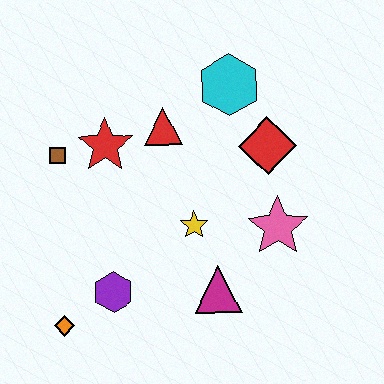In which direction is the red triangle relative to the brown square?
The red triangle is to the right of the brown square.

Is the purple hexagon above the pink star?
No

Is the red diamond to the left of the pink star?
Yes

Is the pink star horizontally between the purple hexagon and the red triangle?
No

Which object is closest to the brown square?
The red star is closest to the brown square.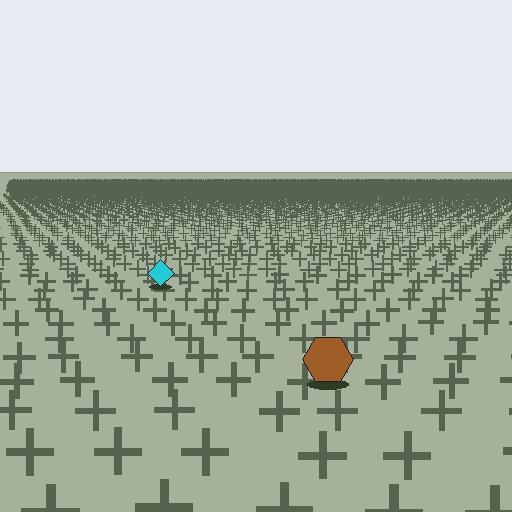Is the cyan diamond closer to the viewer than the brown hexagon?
No. The brown hexagon is closer — you can tell from the texture gradient: the ground texture is coarser near it.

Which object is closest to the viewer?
The brown hexagon is closest. The texture marks near it are larger and more spread out.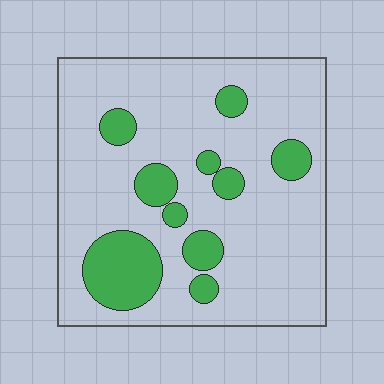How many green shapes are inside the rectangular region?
10.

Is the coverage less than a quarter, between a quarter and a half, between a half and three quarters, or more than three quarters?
Less than a quarter.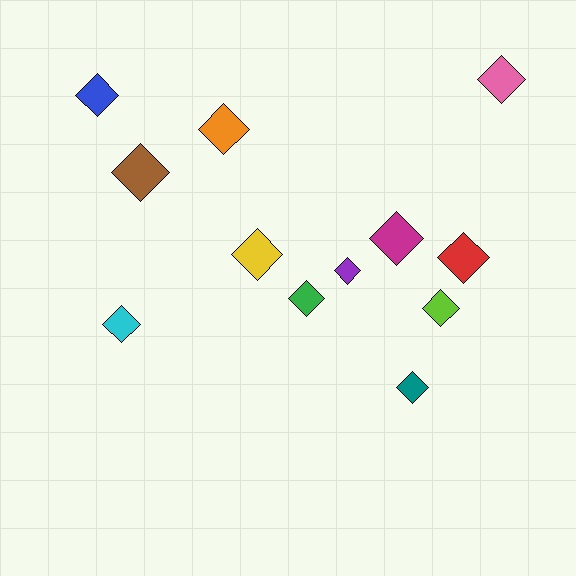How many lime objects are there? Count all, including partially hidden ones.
There is 1 lime object.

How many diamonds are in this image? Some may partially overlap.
There are 12 diamonds.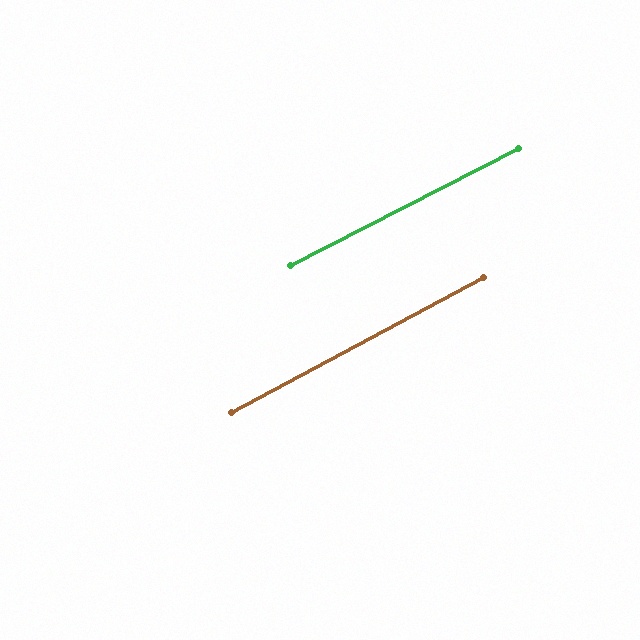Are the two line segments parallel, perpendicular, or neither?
Parallel — their directions differ by only 1.0°.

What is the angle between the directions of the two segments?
Approximately 1 degree.